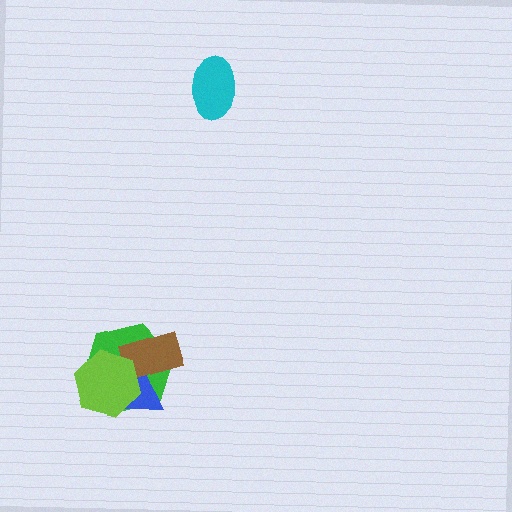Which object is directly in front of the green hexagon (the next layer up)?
The blue triangle is directly in front of the green hexagon.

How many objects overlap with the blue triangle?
3 objects overlap with the blue triangle.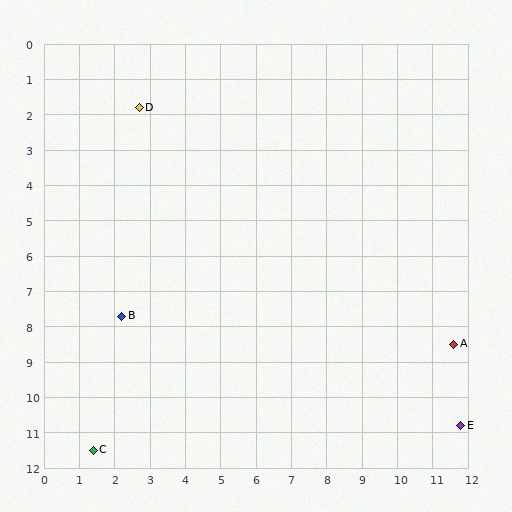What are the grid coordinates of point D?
Point D is at approximately (2.7, 1.8).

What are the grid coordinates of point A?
Point A is at approximately (11.6, 8.5).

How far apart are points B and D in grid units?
Points B and D are about 5.9 grid units apart.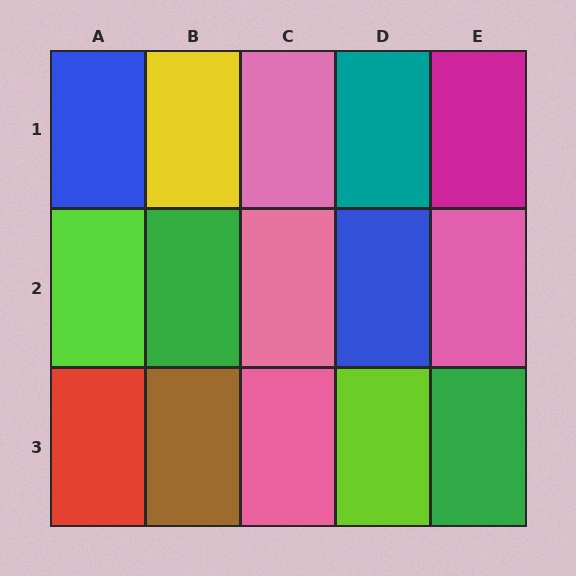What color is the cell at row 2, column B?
Green.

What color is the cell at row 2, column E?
Pink.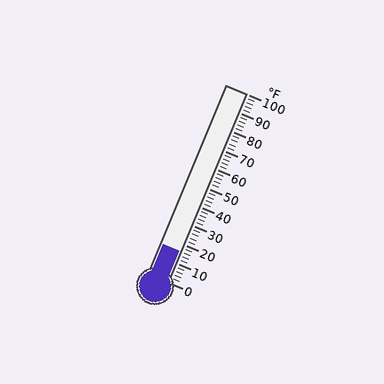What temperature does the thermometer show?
The thermometer shows approximately 16°F.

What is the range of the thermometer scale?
The thermometer scale ranges from 0°F to 100°F.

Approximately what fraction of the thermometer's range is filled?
The thermometer is filled to approximately 15% of its range.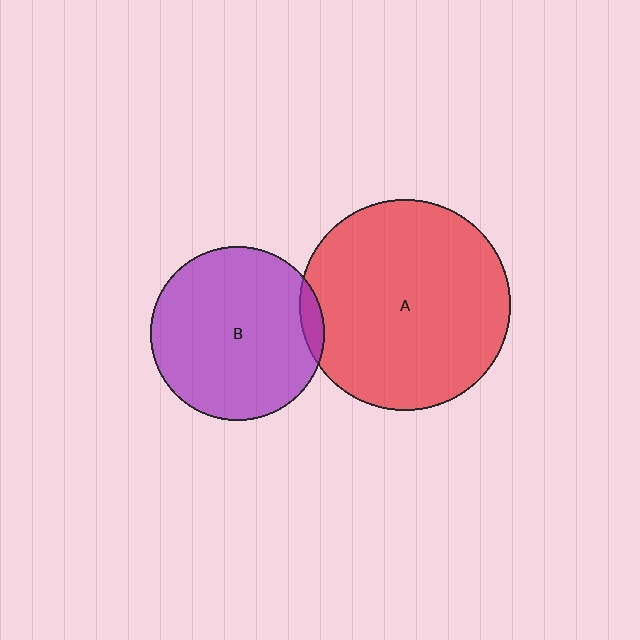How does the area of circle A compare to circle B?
Approximately 1.5 times.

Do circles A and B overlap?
Yes.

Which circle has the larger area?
Circle A (red).